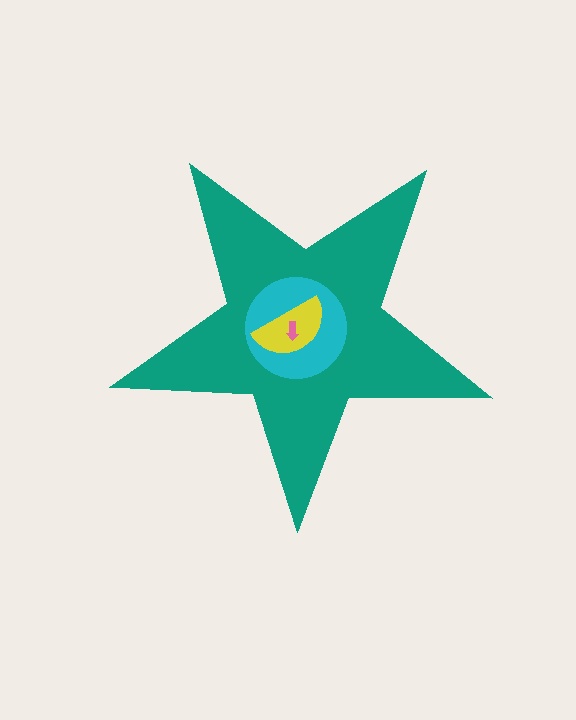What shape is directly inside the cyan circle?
The yellow semicircle.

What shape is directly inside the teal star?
The cyan circle.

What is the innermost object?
The pink arrow.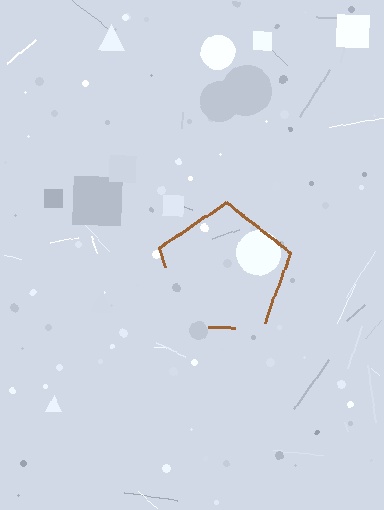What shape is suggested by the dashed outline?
The dashed outline suggests a pentagon.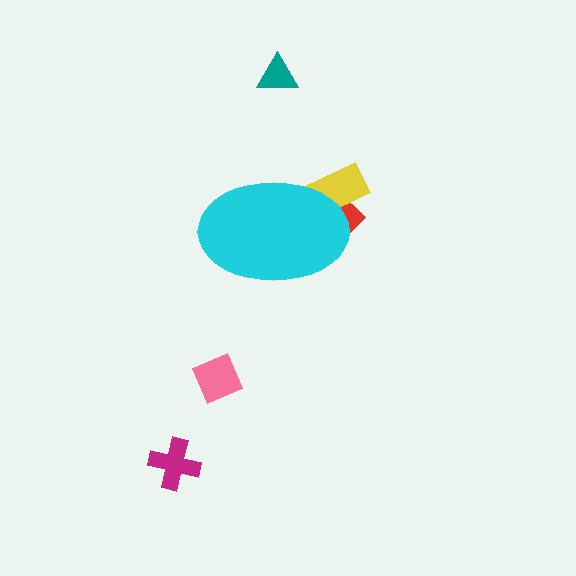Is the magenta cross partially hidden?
No, the magenta cross is fully visible.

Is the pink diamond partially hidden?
No, the pink diamond is fully visible.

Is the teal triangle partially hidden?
No, the teal triangle is fully visible.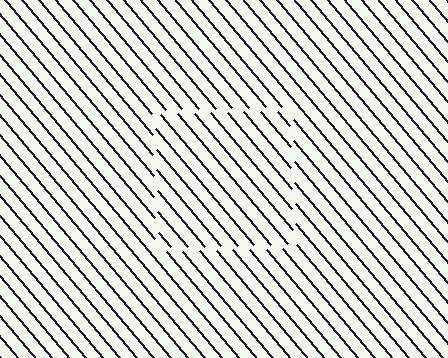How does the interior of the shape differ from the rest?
The interior of the shape contains the same grating, shifted by half a period — the contour is defined by the phase discontinuity where line-ends from the inner and outer gratings abut.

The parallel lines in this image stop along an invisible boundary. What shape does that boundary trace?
An illusory square. The interior of the shape contains the same grating, shifted by half a period — the contour is defined by the phase discontinuity where line-ends from the inner and outer gratings abut.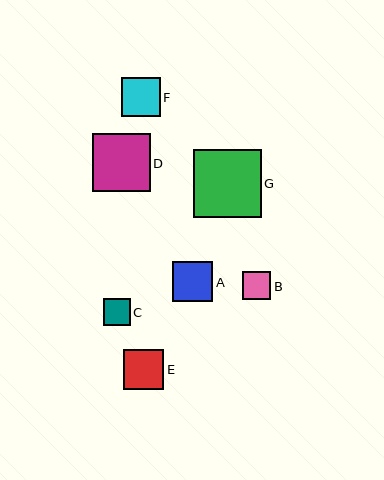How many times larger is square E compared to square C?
Square E is approximately 1.5 times the size of square C.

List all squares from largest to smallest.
From largest to smallest: G, D, A, E, F, B, C.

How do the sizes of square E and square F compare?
Square E and square F are approximately the same size.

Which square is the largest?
Square G is the largest with a size of approximately 68 pixels.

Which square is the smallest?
Square C is the smallest with a size of approximately 27 pixels.